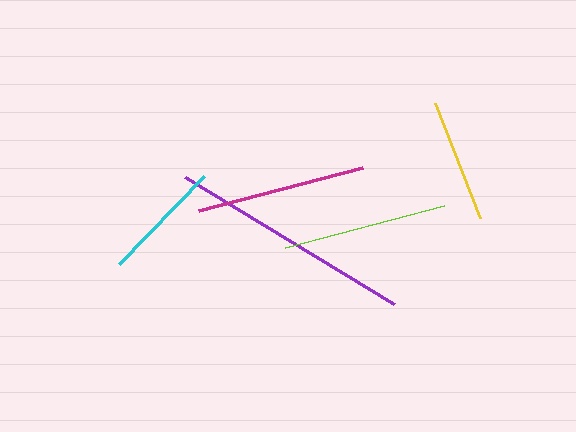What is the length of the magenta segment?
The magenta segment is approximately 169 pixels long.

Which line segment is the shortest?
The cyan line is the shortest at approximately 122 pixels.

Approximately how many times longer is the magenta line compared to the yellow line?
The magenta line is approximately 1.4 times the length of the yellow line.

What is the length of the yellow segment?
The yellow segment is approximately 123 pixels long.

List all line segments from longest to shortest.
From longest to shortest: purple, magenta, lime, yellow, cyan.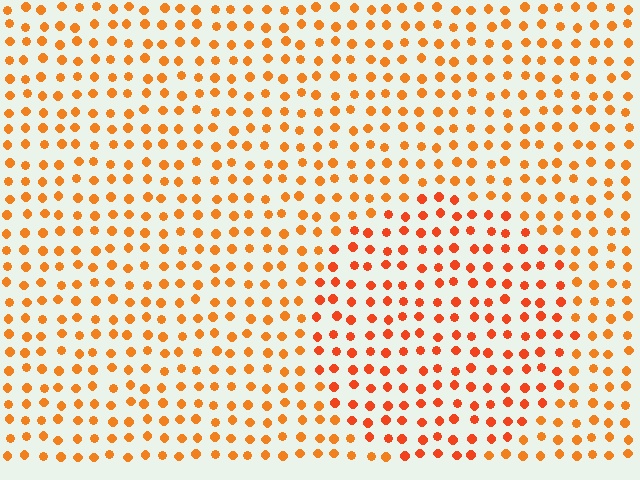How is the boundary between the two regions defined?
The boundary is defined purely by a slight shift in hue (about 17 degrees). Spacing, size, and orientation are identical on both sides.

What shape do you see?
I see a circle.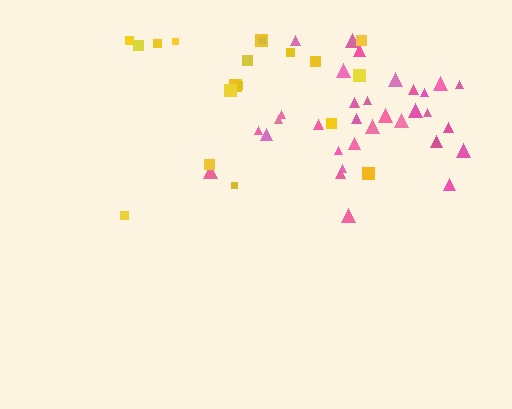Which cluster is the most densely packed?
Pink.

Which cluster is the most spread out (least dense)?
Yellow.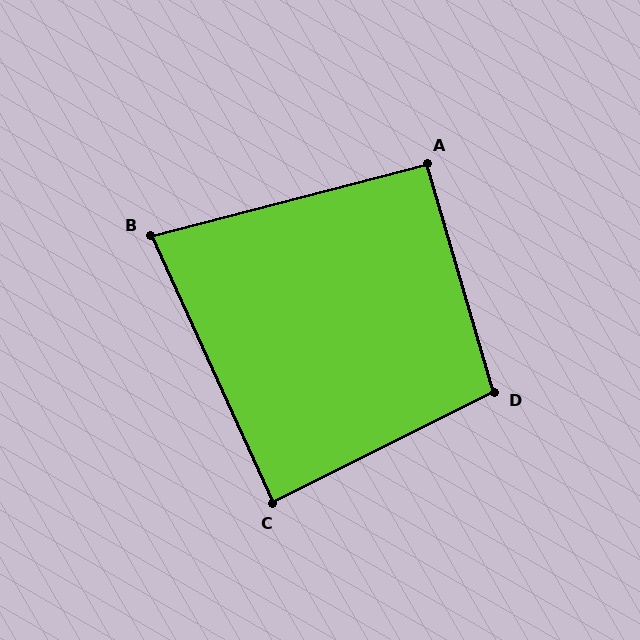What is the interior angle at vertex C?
Approximately 88 degrees (approximately right).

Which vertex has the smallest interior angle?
B, at approximately 80 degrees.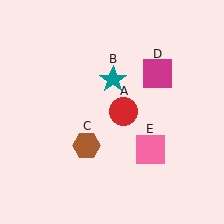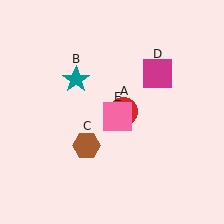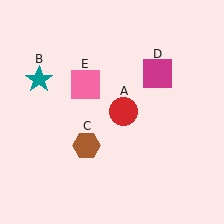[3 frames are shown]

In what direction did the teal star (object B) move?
The teal star (object B) moved left.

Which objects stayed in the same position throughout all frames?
Red circle (object A) and brown hexagon (object C) and magenta square (object D) remained stationary.